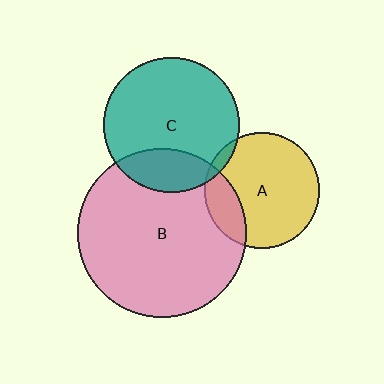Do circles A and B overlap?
Yes.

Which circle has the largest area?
Circle B (pink).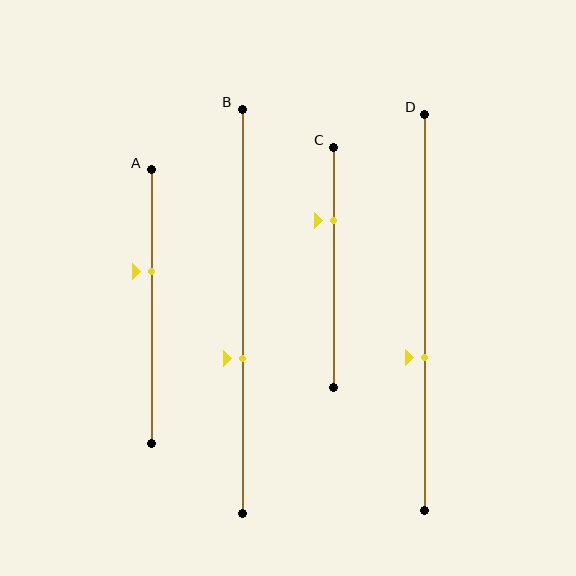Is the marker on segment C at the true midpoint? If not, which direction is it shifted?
No, the marker on segment C is shifted upward by about 20% of the segment length.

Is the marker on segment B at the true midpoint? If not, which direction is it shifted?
No, the marker on segment B is shifted downward by about 12% of the segment length.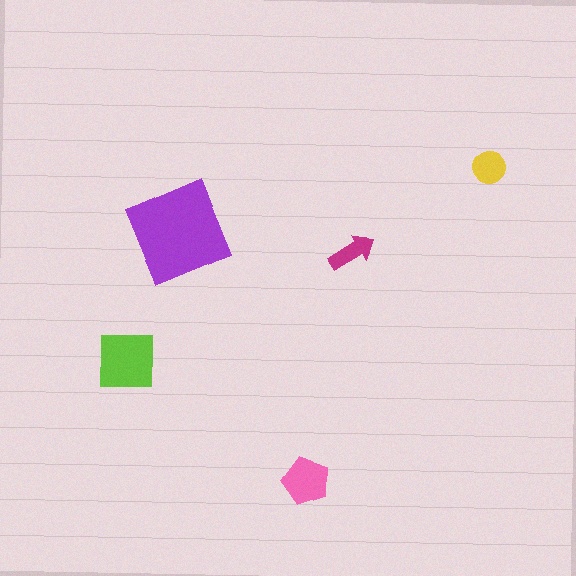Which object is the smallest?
The magenta arrow.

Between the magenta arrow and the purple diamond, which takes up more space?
The purple diamond.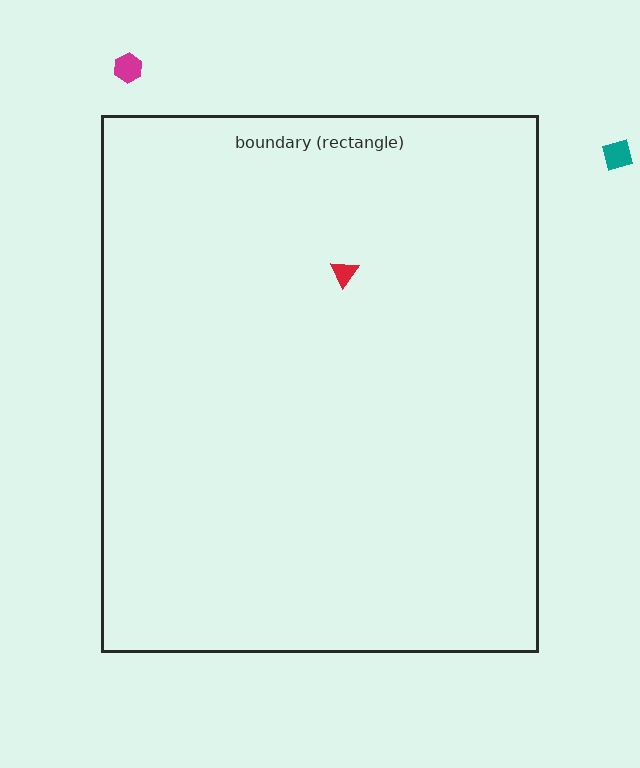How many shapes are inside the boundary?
1 inside, 2 outside.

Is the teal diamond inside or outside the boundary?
Outside.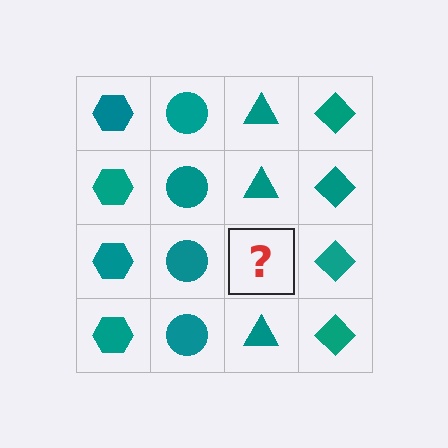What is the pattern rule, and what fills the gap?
The rule is that each column has a consistent shape. The gap should be filled with a teal triangle.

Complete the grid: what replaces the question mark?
The question mark should be replaced with a teal triangle.